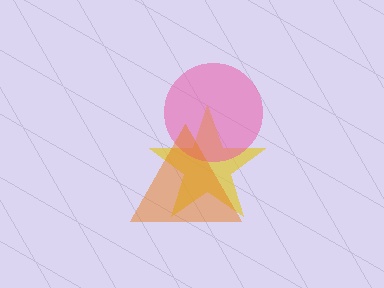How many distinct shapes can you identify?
There are 3 distinct shapes: a yellow star, a pink circle, an orange triangle.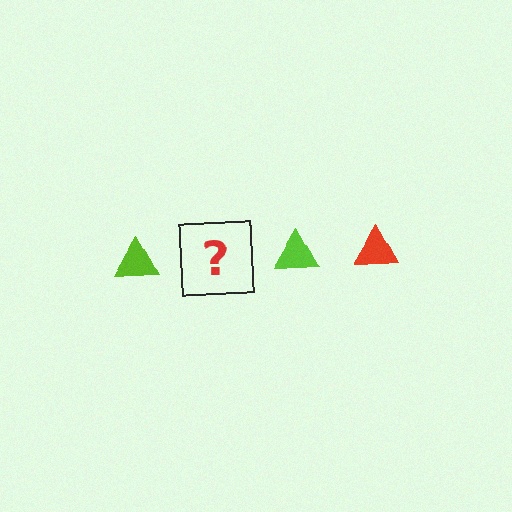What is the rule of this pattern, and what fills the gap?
The rule is that the pattern cycles through lime, red triangles. The gap should be filled with a red triangle.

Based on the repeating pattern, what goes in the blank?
The blank should be a red triangle.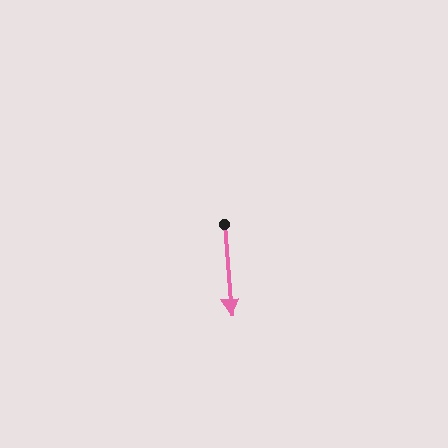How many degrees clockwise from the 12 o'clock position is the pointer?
Approximately 176 degrees.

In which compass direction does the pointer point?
South.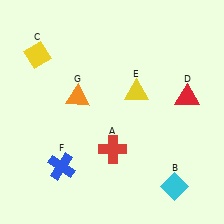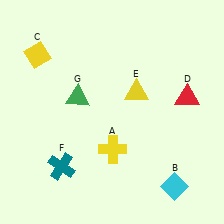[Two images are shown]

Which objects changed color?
A changed from red to yellow. F changed from blue to teal. G changed from orange to green.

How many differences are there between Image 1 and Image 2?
There are 3 differences between the two images.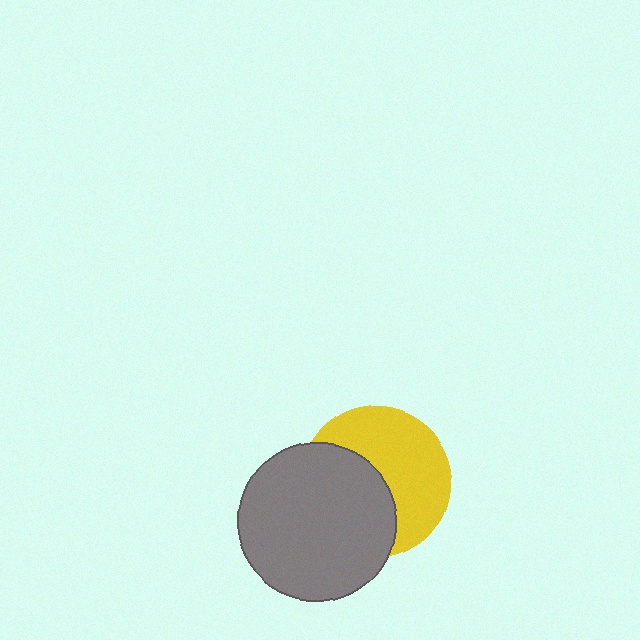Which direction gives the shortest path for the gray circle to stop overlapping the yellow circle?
Moving toward the lower-left gives the shortest separation.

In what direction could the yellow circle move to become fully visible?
The yellow circle could move toward the upper-right. That would shift it out from behind the gray circle entirely.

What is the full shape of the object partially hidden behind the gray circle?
The partially hidden object is a yellow circle.